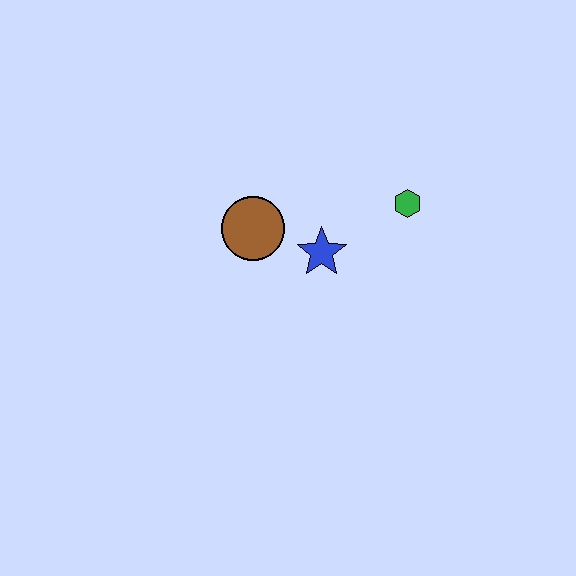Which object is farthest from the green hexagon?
The brown circle is farthest from the green hexagon.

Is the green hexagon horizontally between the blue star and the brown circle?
No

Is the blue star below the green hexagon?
Yes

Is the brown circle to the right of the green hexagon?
No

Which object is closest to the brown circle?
The blue star is closest to the brown circle.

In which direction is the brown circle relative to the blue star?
The brown circle is to the left of the blue star.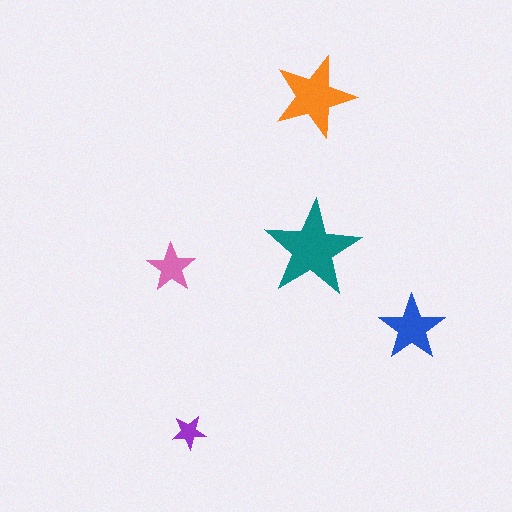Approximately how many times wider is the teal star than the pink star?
About 2 times wider.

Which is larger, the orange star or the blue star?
The orange one.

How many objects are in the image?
There are 5 objects in the image.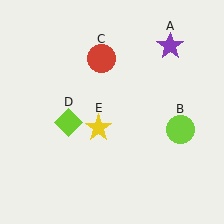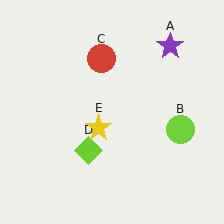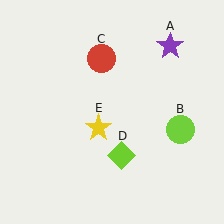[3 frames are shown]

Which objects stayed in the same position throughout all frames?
Purple star (object A) and lime circle (object B) and red circle (object C) and yellow star (object E) remained stationary.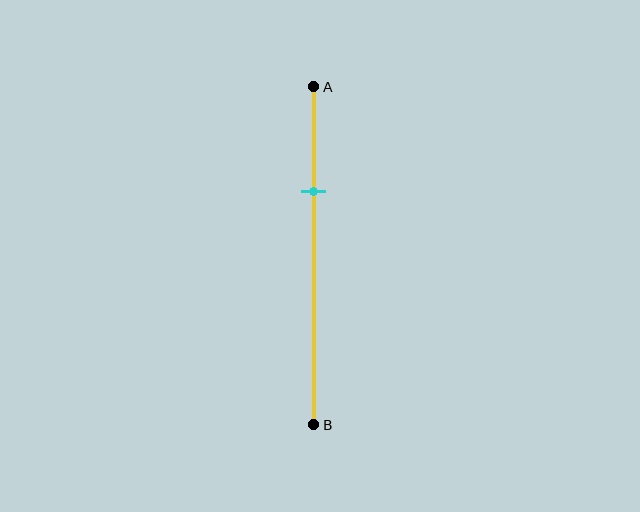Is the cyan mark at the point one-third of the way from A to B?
Yes, the mark is approximately at the one-third point.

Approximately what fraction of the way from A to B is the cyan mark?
The cyan mark is approximately 30% of the way from A to B.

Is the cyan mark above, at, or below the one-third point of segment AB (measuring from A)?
The cyan mark is approximately at the one-third point of segment AB.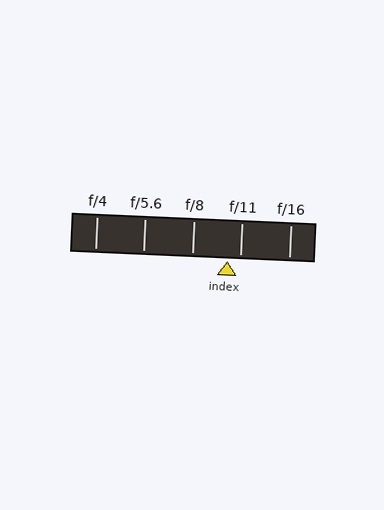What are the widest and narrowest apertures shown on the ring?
The widest aperture shown is f/4 and the narrowest is f/16.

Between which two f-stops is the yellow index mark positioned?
The index mark is between f/8 and f/11.